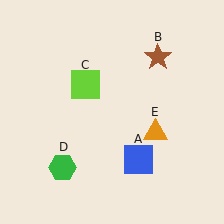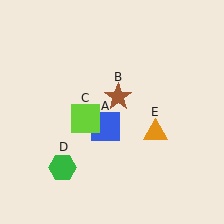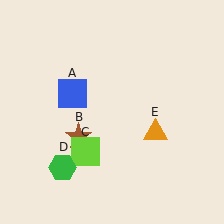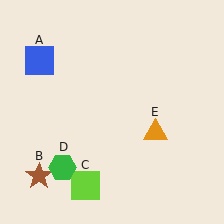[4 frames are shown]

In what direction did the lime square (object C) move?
The lime square (object C) moved down.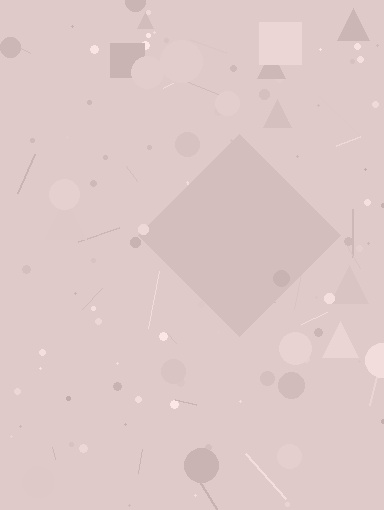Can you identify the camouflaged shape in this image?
The camouflaged shape is a diamond.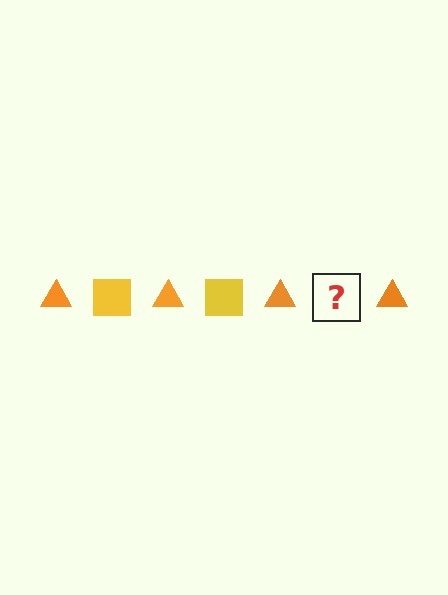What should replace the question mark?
The question mark should be replaced with a yellow square.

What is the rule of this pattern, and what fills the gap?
The rule is that the pattern alternates between orange triangle and yellow square. The gap should be filled with a yellow square.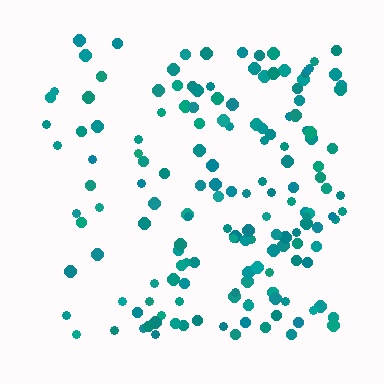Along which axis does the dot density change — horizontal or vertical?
Horizontal.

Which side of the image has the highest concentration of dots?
The right.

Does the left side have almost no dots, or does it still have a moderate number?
Still a moderate number, just noticeably fewer than the right.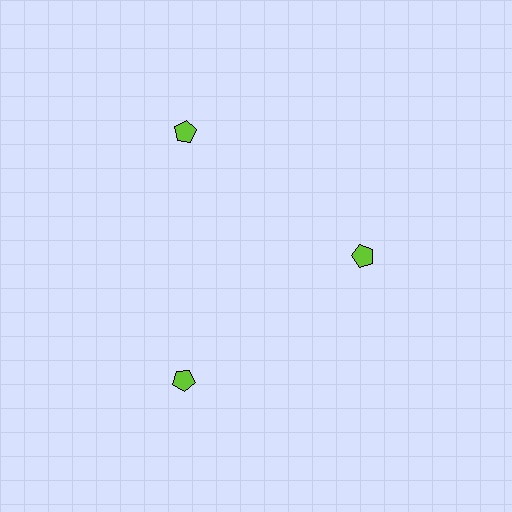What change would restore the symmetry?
The symmetry would be restored by moving it outward, back onto the ring so that all 3 pentagons sit at equal angles and equal distance from the center.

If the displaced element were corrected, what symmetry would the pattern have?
It would have 3-fold rotational symmetry — the pattern would map onto itself every 120 degrees.